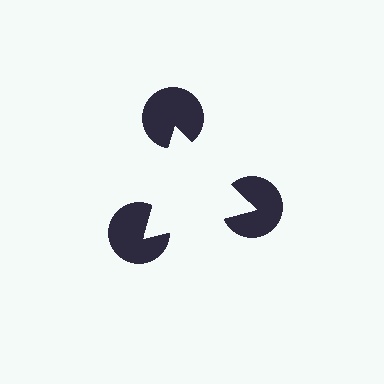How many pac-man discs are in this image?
There are 3 — one at each vertex of the illusory triangle.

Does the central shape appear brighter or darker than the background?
It typically appears slightly brighter than the background, even though no actual brightness change is drawn.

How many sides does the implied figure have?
3 sides.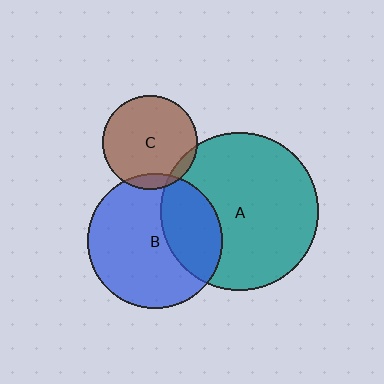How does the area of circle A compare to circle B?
Approximately 1.4 times.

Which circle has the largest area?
Circle A (teal).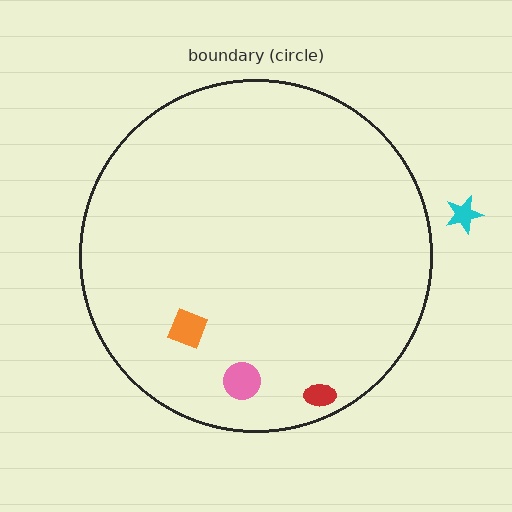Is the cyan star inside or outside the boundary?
Outside.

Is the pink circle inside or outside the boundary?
Inside.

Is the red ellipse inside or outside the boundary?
Inside.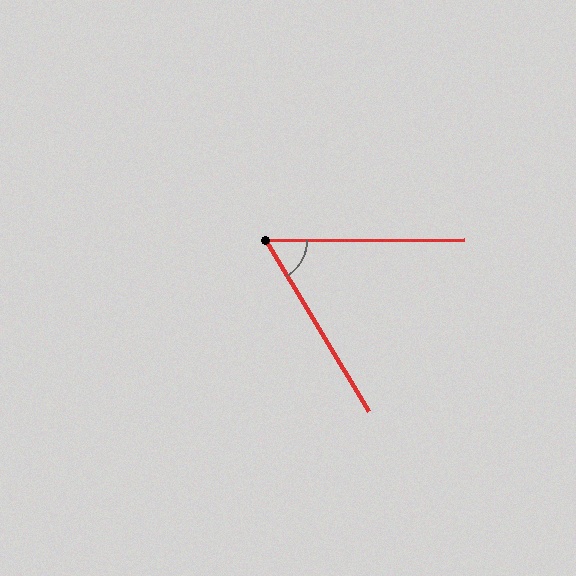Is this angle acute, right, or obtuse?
It is acute.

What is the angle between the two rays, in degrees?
Approximately 59 degrees.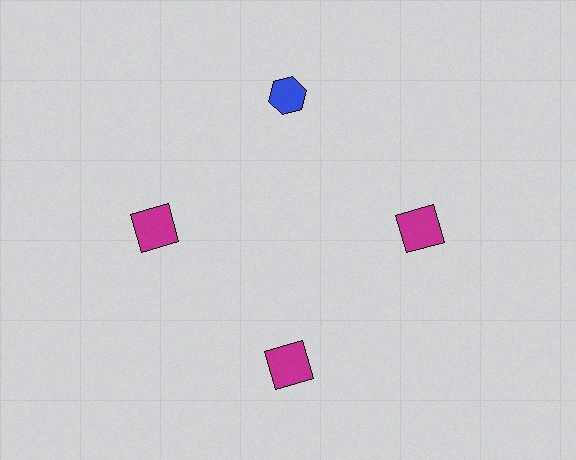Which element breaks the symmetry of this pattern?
The blue hexagon at roughly the 12 o'clock position breaks the symmetry. All other shapes are magenta squares.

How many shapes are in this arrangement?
There are 4 shapes arranged in a ring pattern.